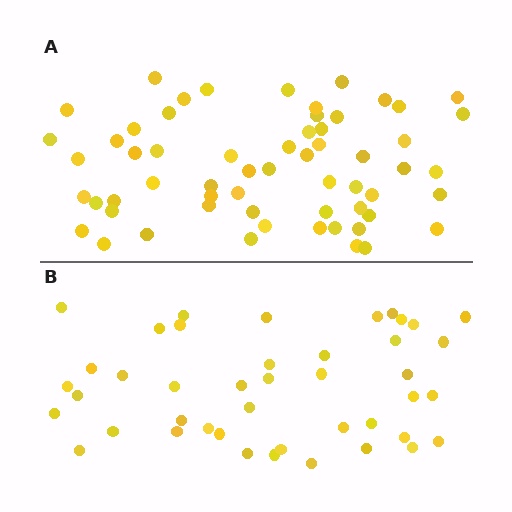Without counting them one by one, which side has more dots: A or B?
Region A (the top region) has more dots.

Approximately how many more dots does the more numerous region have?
Region A has approximately 15 more dots than region B.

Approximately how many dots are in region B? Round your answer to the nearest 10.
About 40 dots. (The exact count is 43, which rounds to 40.)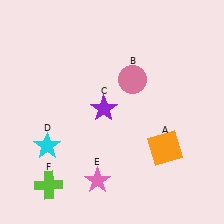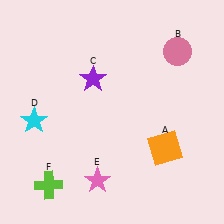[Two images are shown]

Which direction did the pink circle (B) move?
The pink circle (B) moved right.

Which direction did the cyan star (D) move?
The cyan star (D) moved up.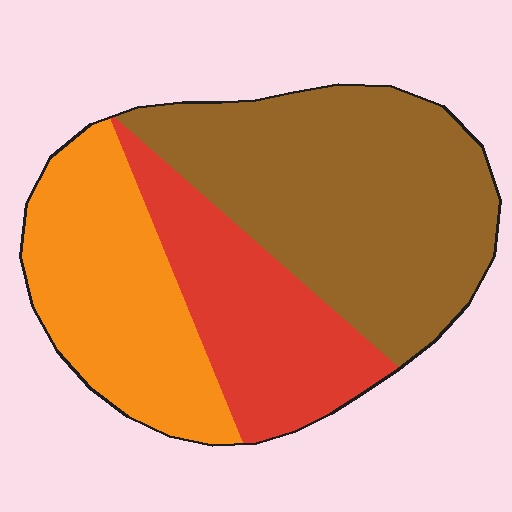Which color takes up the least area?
Red, at roughly 25%.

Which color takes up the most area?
Brown, at roughly 45%.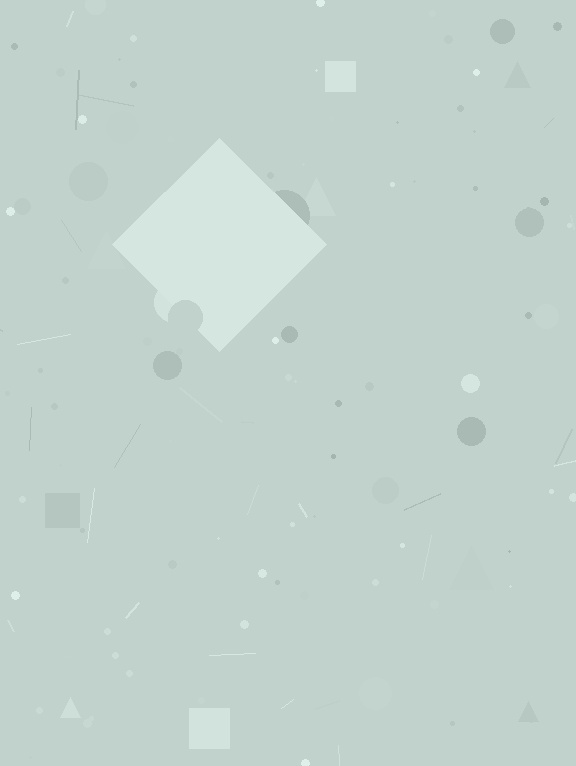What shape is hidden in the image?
A diamond is hidden in the image.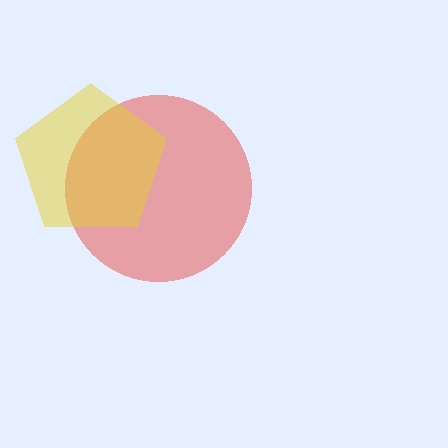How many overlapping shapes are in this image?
There are 2 overlapping shapes in the image.